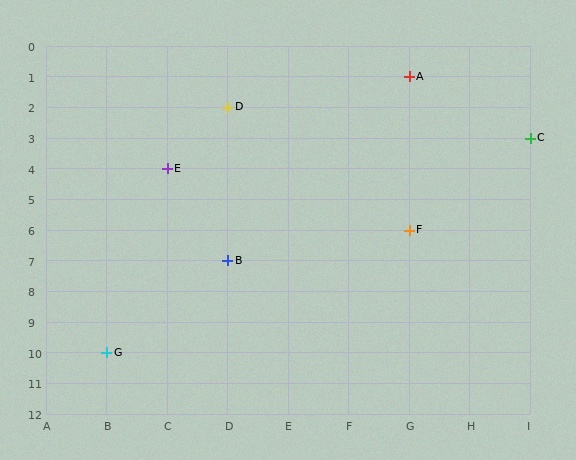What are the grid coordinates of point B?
Point B is at grid coordinates (D, 7).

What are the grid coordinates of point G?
Point G is at grid coordinates (B, 10).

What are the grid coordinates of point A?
Point A is at grid coordinates (G, 1).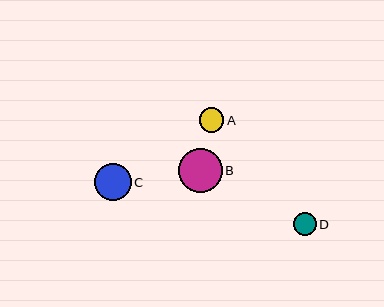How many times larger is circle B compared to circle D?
Circle B is approximately 1.9 times the size of circle D.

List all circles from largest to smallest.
From largest to smallest: B, C, A, D.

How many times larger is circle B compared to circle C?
Circle B is approximately 1.2 times the size of circle C.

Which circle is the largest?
Circle B is the largest with a size of approximately 43 pixels.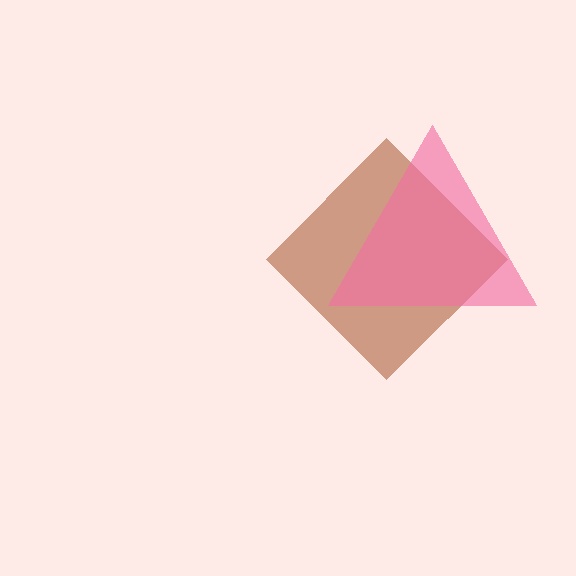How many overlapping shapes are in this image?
There are 2 overlapping shapes in the image.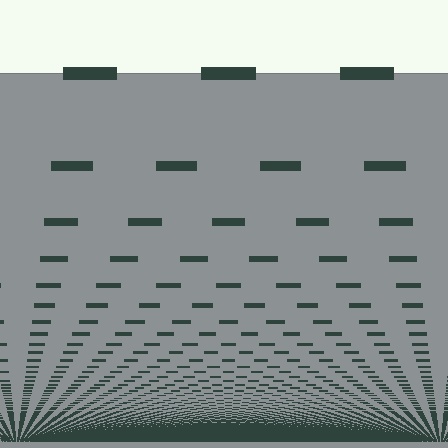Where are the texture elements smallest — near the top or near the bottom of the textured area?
Near the bottom.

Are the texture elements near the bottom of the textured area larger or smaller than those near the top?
Smaller. The gradient is inverted — elements near the bottom are smaller and denser.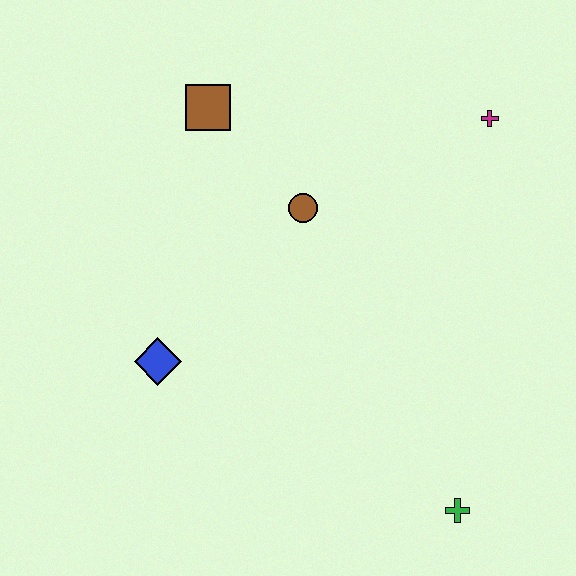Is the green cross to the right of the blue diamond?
Yes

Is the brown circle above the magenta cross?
No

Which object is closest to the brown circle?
The brown square is closest to the brown circle.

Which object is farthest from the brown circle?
The green cross is farthest from the brown circle.